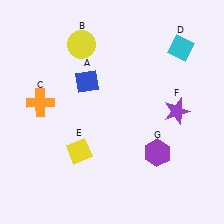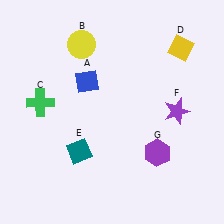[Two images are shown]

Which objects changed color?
C changed from orange to green. D changed from cyan to yellow. E changed from yellow to teal.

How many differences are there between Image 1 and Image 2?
There are 3 differences between the two images.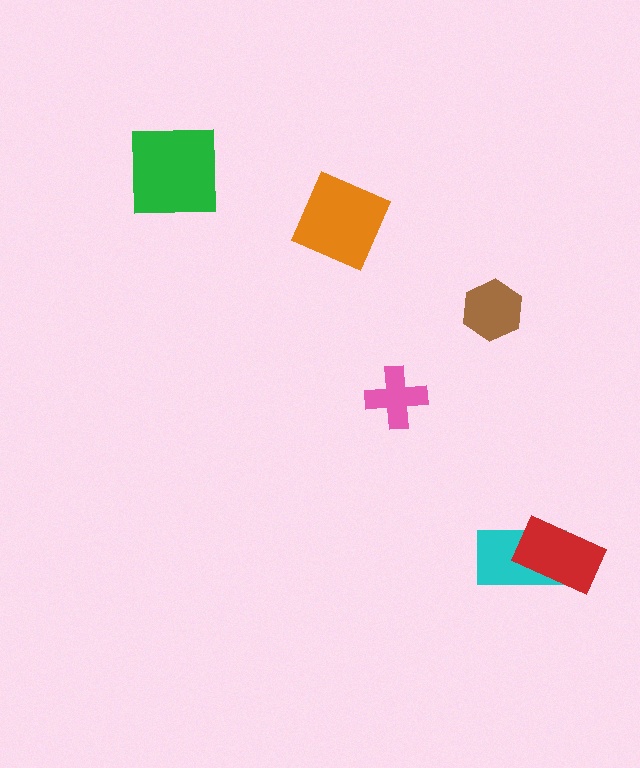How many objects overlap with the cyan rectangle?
1 object overlaps with the cyan rectangle.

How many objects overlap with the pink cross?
0 objects overlap with the pink cross.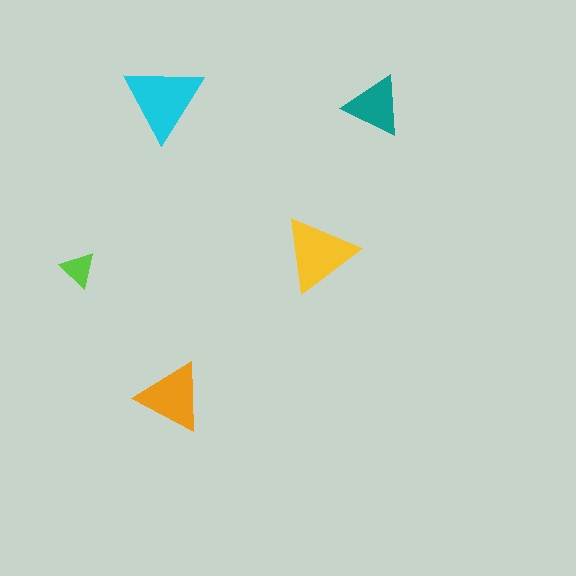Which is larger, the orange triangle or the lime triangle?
The orange one.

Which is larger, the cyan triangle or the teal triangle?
The cyan one.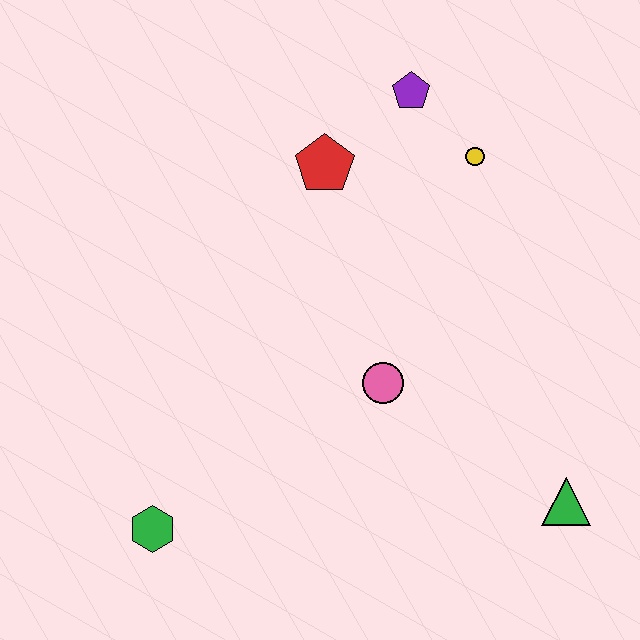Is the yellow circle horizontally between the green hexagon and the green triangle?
Yes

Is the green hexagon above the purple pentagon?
No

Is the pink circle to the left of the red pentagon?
No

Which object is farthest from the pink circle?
The purple pentagon is farthest from the pink circle.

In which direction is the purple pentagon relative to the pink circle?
The purple pentagon is above the pink circle.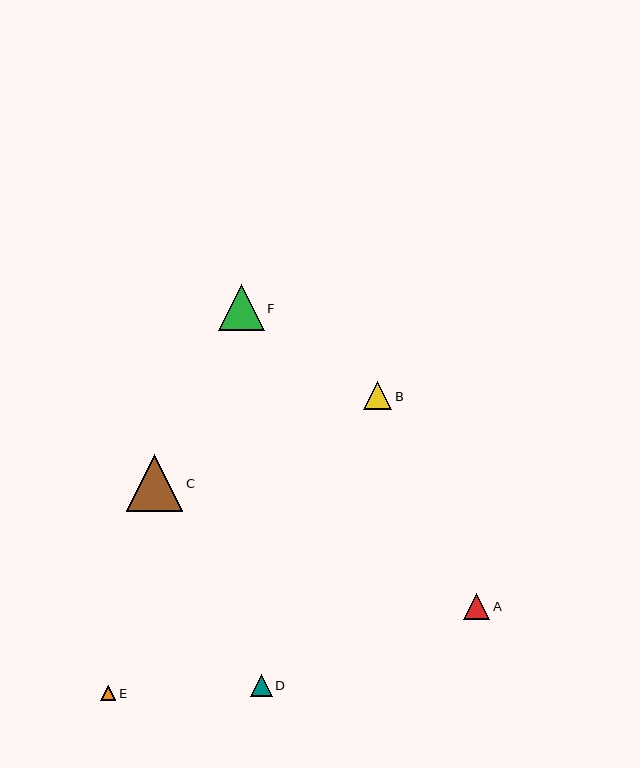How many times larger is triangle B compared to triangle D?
Triangle B is approximately 1.3 times the size of triangle D.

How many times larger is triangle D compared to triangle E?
Triangle D is approximately 1.4 times the size of triangle E.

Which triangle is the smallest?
Triangle E is the smallest with a size of approximately 16 pixels.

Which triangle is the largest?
Triangle C is the largest with a size of approximately 57 pixels.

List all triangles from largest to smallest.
From largest to smallest: C, F, B, A, D, E.